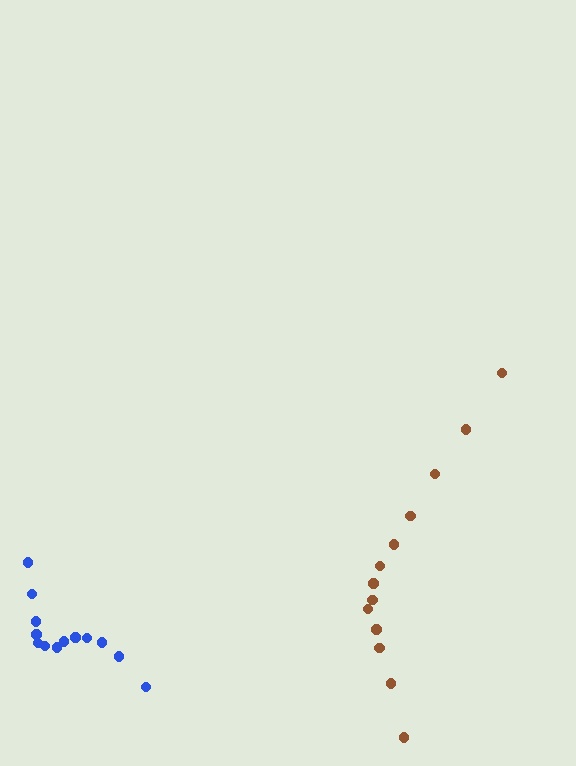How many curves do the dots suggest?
There are 2 distinct paths.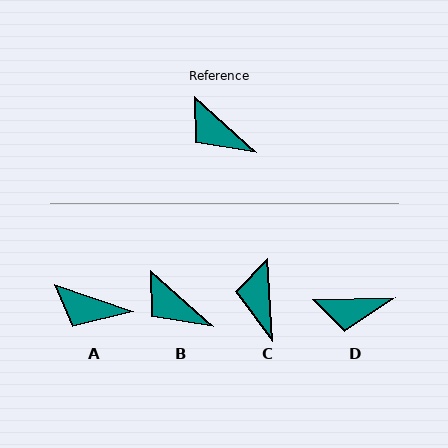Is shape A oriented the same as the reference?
No, it is off by about 22 degrees.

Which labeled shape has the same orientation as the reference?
B.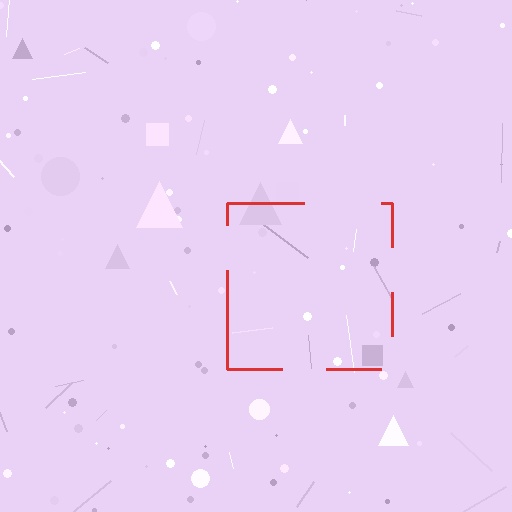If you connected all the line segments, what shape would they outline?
They would outline a square.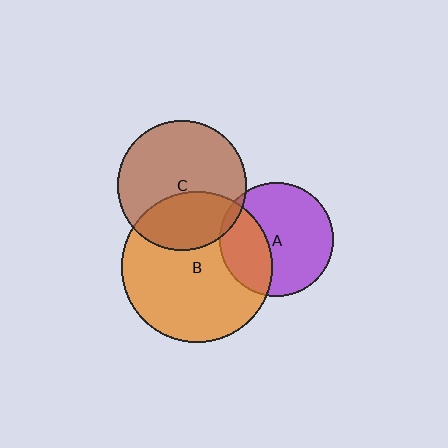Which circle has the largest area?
Circle B (orange).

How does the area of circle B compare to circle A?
Approximately 1.8 times.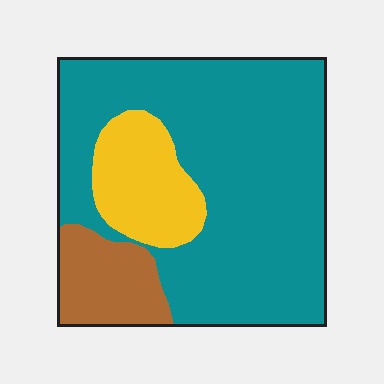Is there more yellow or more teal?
Teal.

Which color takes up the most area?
Teal, at roughly 70%.